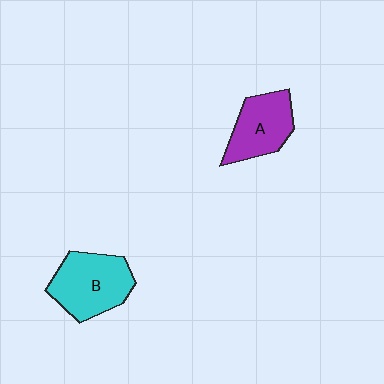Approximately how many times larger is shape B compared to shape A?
Approximately 1.2 times.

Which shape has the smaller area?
Shape A (purple).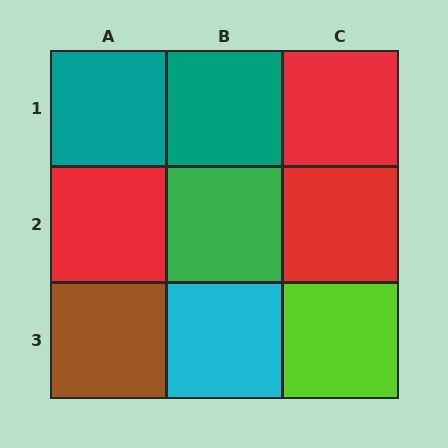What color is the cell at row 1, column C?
Red.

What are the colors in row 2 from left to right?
Red, green, red.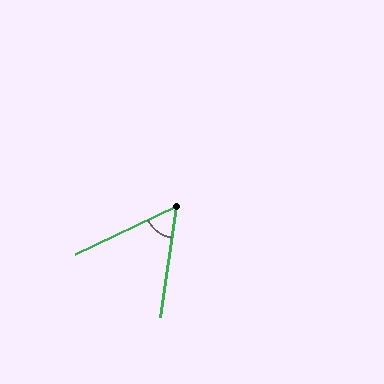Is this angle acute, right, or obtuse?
It is acute.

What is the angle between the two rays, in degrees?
Approximately 56 degrees.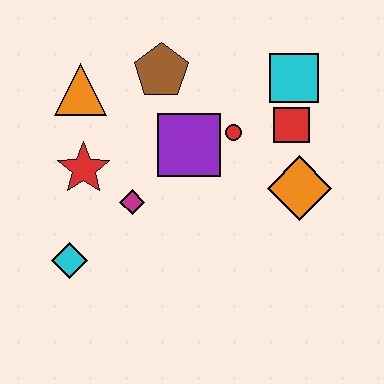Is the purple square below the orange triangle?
Yes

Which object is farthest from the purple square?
The cyan diamond is farthest from the purple square.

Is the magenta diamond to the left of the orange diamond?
Yes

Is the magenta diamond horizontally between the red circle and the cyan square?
No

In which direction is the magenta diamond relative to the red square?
The magenta diamond is to the left of the red square.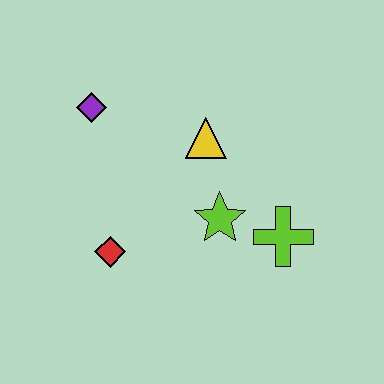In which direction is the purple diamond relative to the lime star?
The purple diamond is to the left of the lime star.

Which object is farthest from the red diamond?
The lime cross is farthest from the red diamond.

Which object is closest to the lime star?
The lime cross is closest to the lime star.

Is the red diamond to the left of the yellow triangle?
Yes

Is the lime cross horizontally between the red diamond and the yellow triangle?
No